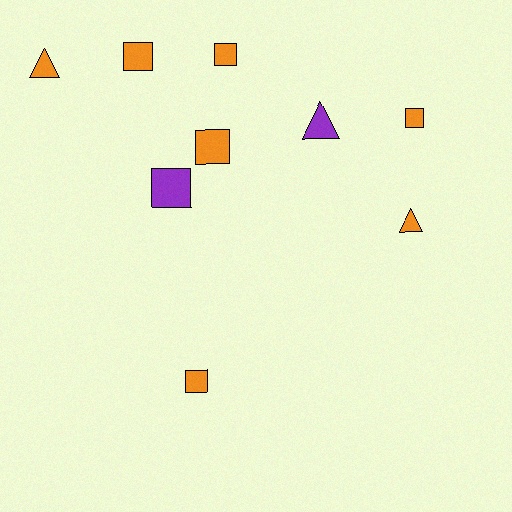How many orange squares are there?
There are 5 orange squares.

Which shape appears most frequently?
Square, with 6 objects.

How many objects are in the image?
There are 9 objects.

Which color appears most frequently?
Orange, with 7 objects.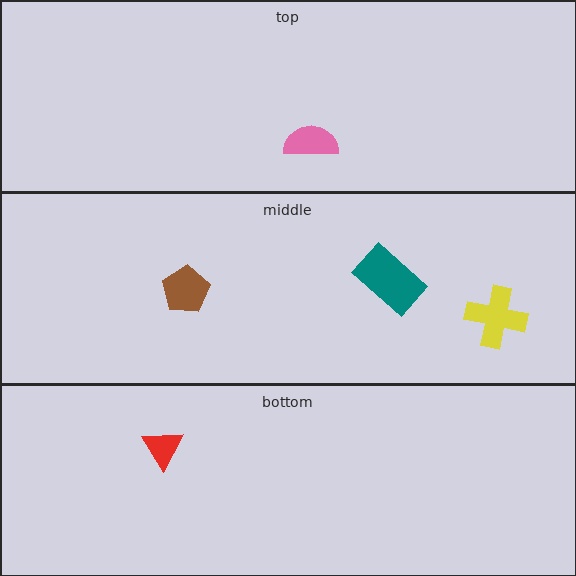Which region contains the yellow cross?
The middle region.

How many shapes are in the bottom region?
1.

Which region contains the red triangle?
The bottom region.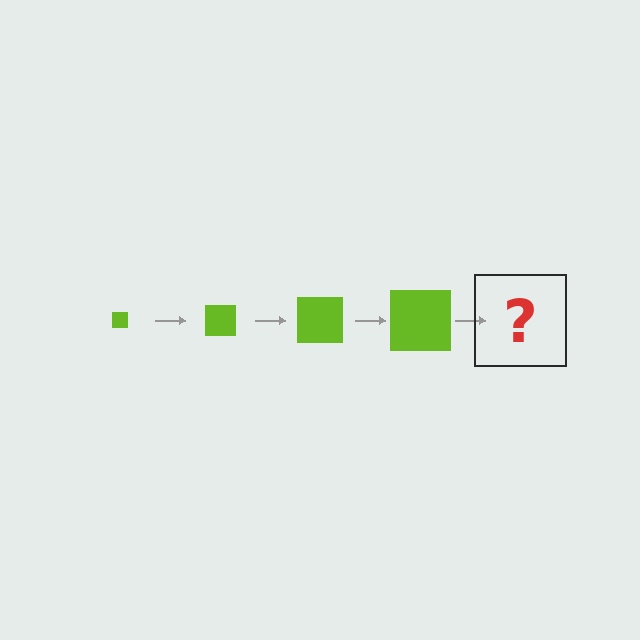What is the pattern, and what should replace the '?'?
The pattern is that the square gets progressively larger each step. The '?' should be a lime square, larger than the previous one.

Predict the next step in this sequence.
The next step is a lime square, larger than the previous one.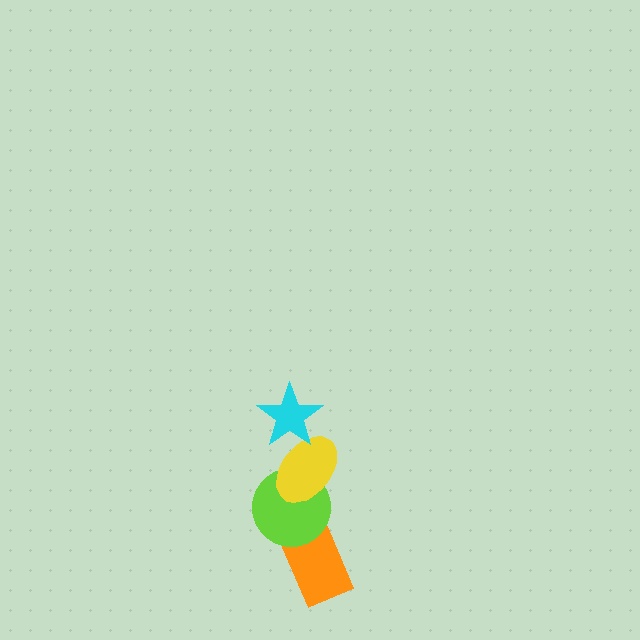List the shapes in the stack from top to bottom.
From top to bottom: the cyan star, the yellow ellipse, the lime circle, the orange rectangle.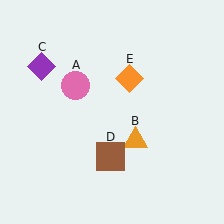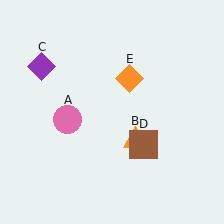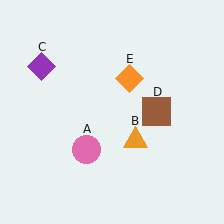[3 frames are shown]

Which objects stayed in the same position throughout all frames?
Orange triangle (object B) and purple diamond (object C) and orange diamond (object E) remained stationary.